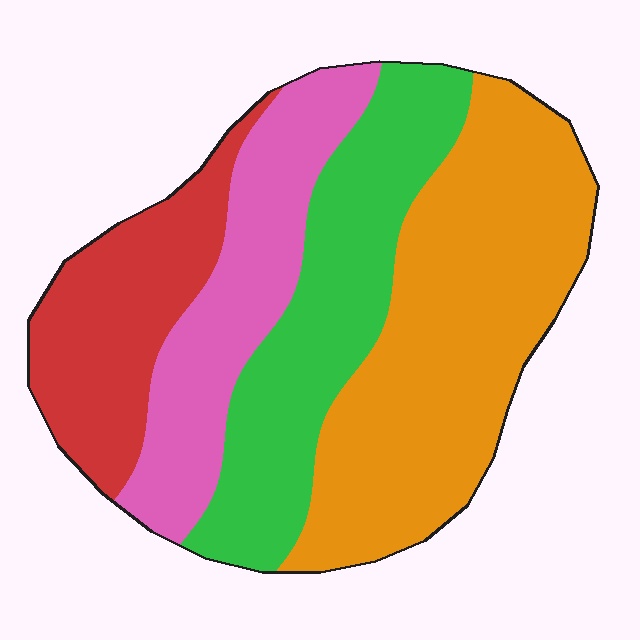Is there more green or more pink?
Green.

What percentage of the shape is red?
Red takes up less than a quarter of the shape.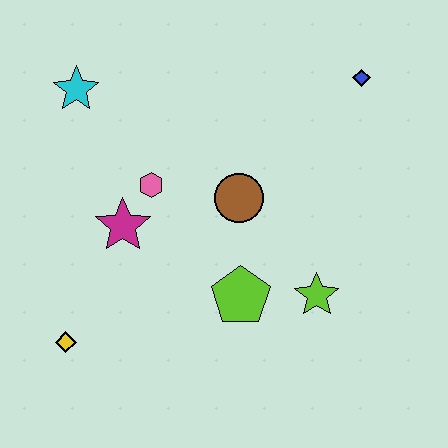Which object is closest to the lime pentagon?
The lime star is closest to the lime pentagon.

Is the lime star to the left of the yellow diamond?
No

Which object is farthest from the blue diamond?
The yellow diamond is farthest from the blue diamond.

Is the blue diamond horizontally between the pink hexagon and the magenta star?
No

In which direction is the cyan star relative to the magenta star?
The cyan star is above the magenta star.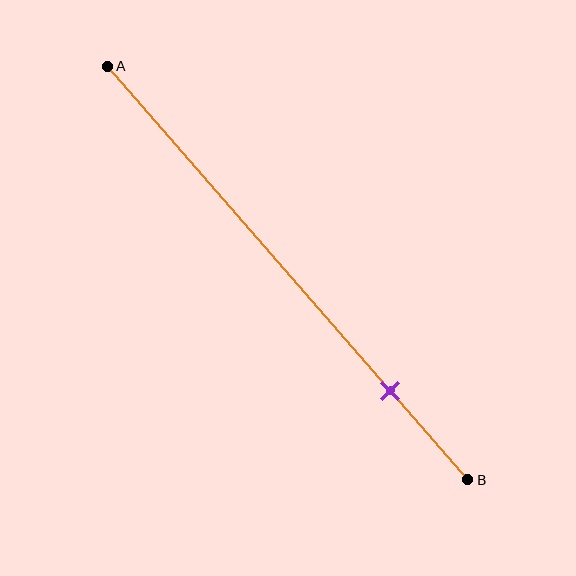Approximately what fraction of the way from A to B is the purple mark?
The purple mark is approximately 80% of the way from A to B.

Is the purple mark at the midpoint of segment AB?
No, the mark is at about 80% from A, not at the 50% midpoint.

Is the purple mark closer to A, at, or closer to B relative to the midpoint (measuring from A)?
The purple mark is closer to point B than the midpoint of segment AB.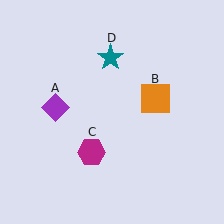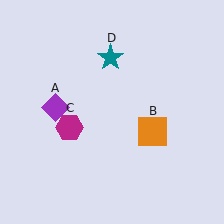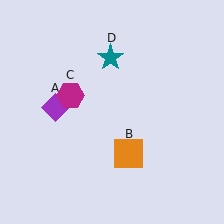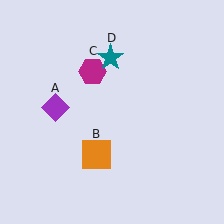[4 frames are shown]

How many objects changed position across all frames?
2 objects changed position: orange square (object B), magenta hexagon (object C).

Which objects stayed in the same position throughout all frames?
Purple diamond (object A) and teal star (object D) remained stationary.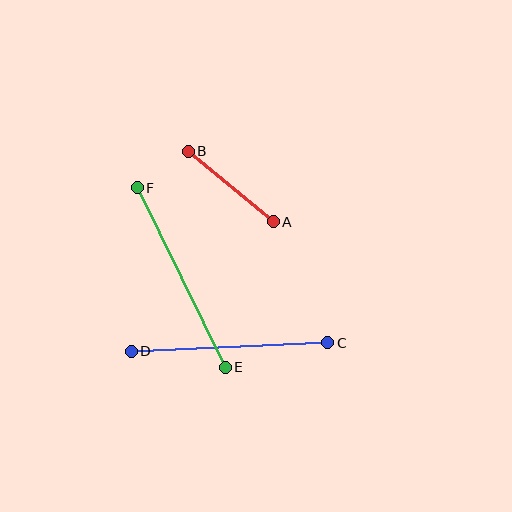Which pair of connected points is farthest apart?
Points E and F are farthest apart.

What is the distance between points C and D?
The distance is approximately 197 pixels.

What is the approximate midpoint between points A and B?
The midpoint is at approximately (231, 187) pixels.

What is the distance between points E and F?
The distance is approximately 200 pixels.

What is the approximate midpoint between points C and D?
The midpoint is at approximately (230, 347) pixels.